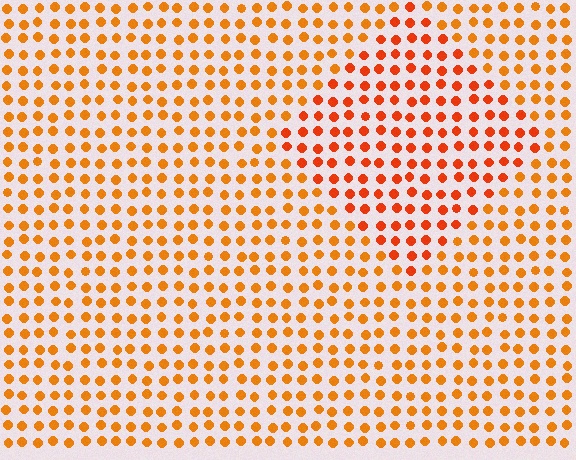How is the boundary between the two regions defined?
The boundary is defined purely by a slight shift in hue (about 20 degrees). Spacing, size, and orientation are identical on both sides.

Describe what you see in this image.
The image is filled with small orange elements in a uniform arrangement. A diamond-shaped region is visible where the elements are tinted to a slightly different hue, forming a subtle color boundary.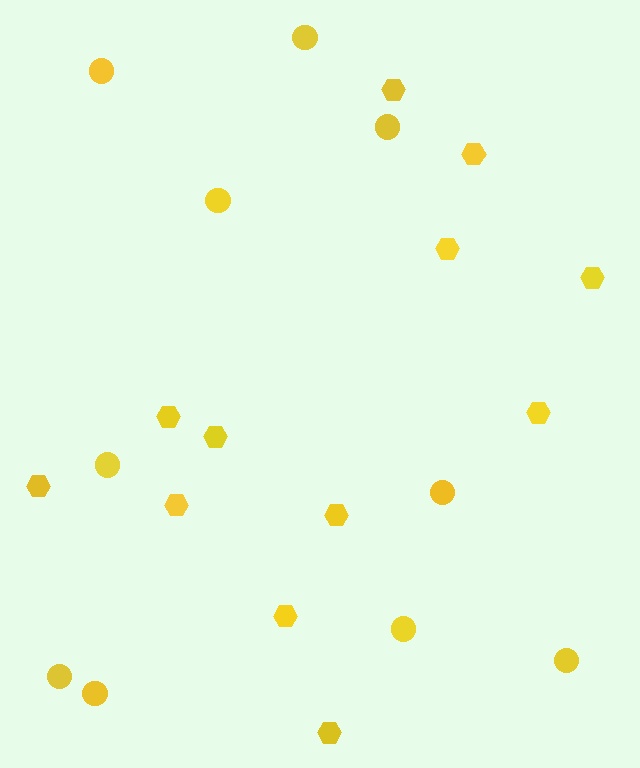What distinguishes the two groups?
There are 2 groups: one group of hexagons (12) and one group of circles (10).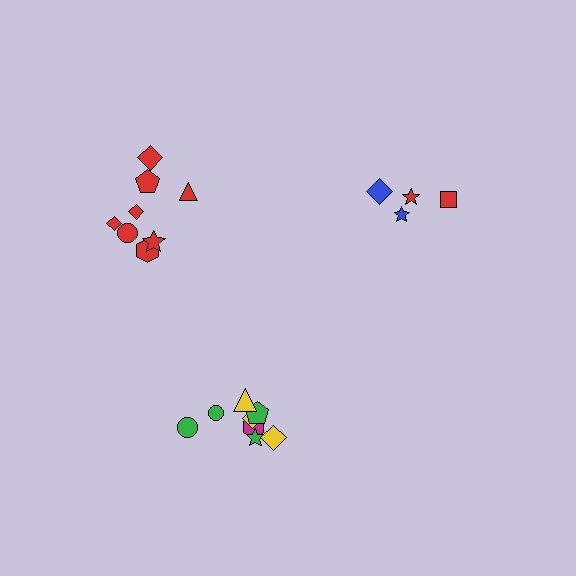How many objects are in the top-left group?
There are 8 objects.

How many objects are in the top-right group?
There are 4 objects.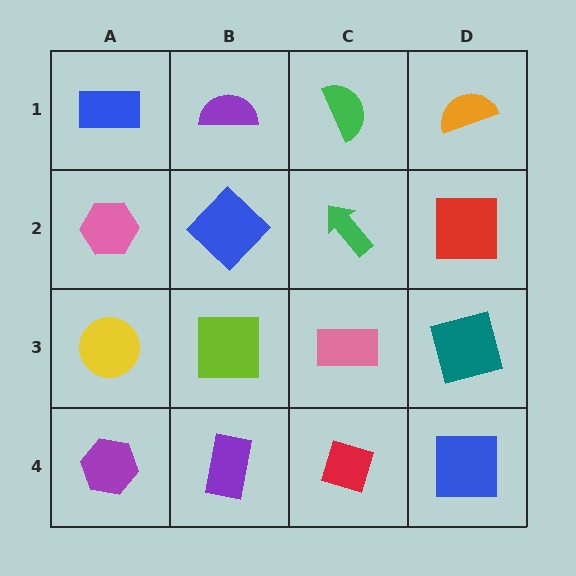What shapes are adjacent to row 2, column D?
An orange semicircle (row 1, column D), a teal square (row 3, column D), a green arrow (row 2, column C).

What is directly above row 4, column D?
A teal square.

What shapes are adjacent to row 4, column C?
A pink rectangle (row 3, column C), a purple rectangle (row 4, column B), a blue square (row 4, column D).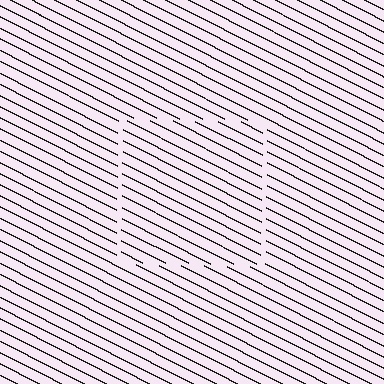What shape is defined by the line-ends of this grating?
An illusory square. The interior of the shape contains the same grating, shifted by half a period — the contour is defined by the phase discontinuity where line-ends from the inner and outer gratings abut.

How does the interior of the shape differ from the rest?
The interior of the shape contains the same grating, shifted by half a period — the contour is defined by the phase discontinuity where line-ends from the inner and outer gratings abut.